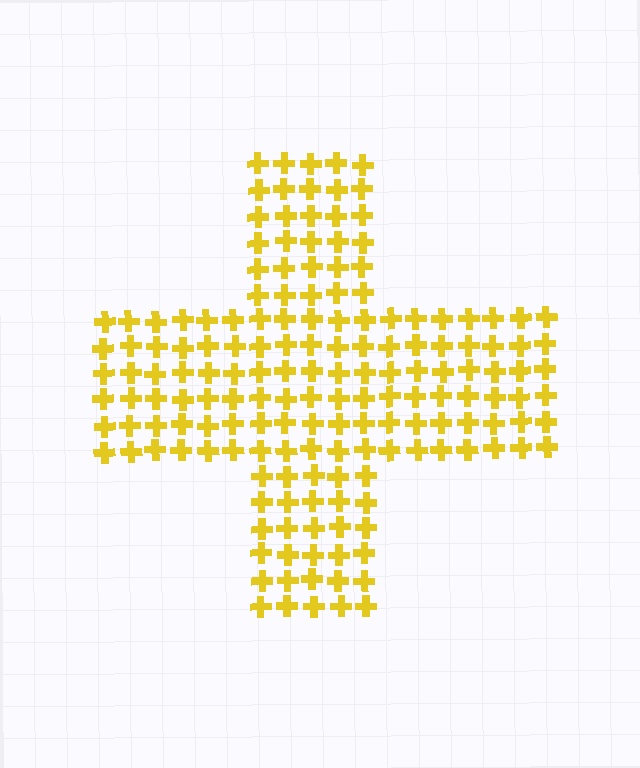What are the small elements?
The small elements are crosses.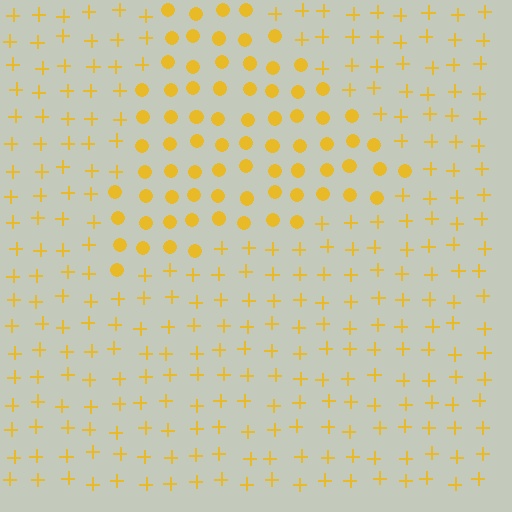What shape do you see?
I see a triangle.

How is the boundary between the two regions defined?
The boundary is defined by a change in element shape: circles inside vs. plus signs outside. All elements share the same color and spacing.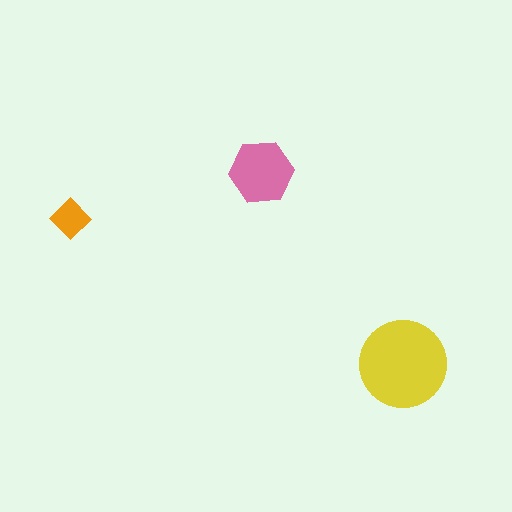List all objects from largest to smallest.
The yellow circle, the pink hexagon, the orange diamond.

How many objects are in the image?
There are 3 objects in the image.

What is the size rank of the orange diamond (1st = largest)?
3rd.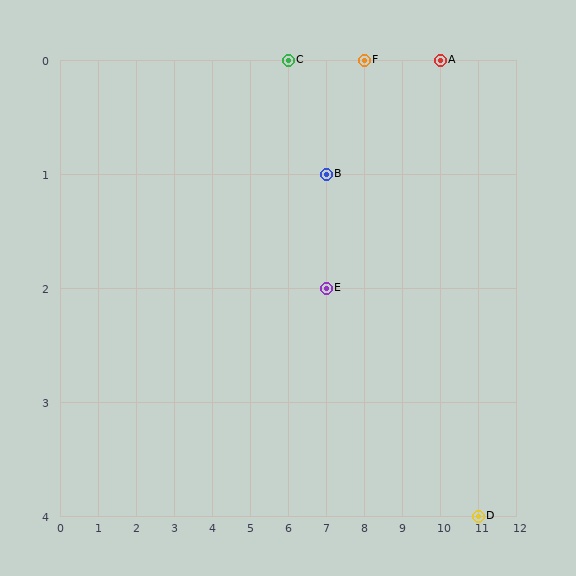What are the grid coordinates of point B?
Point B is at grid coordinates (7, 1).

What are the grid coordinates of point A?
Point A is at grid coordinates (10, 0).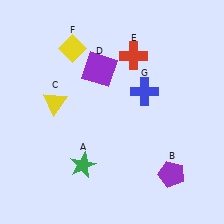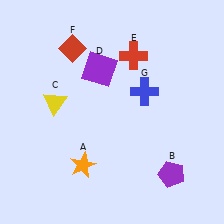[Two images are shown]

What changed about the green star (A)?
In Image 1, A is green. In Image 2, it changed to orange.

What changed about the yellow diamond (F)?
In Image 1, F is yellow. In Image 2, it changed to red.